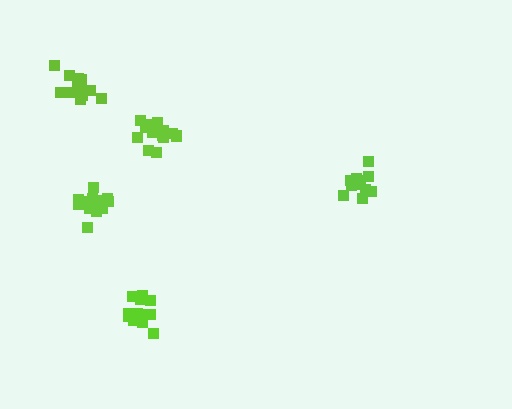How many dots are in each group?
Group 1: 12 dots, Group 2: 15 dots, Group 3: 17 dots, Group 4: 12 dots, Group 5: 15 dots (71 total).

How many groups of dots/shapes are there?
There are 5 groups.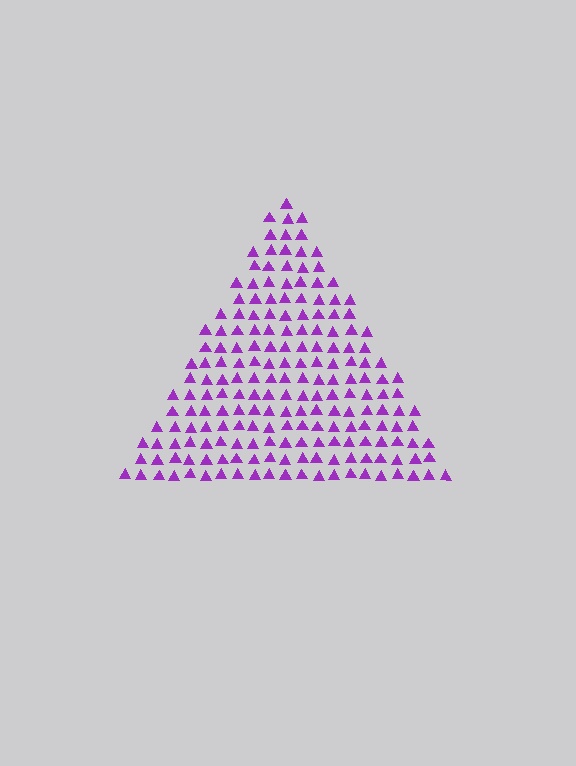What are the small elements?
The small elements are triangles.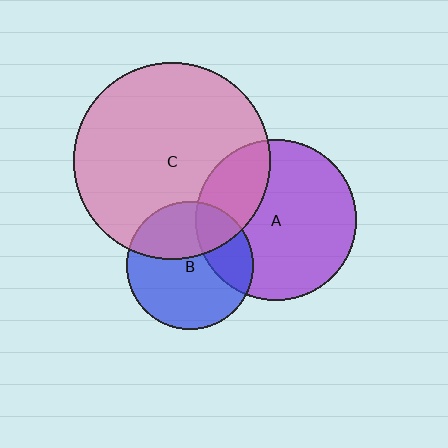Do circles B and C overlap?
Yes.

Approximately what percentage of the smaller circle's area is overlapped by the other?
Approximately 35%.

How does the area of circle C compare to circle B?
Approximately 2.4 times.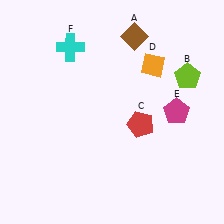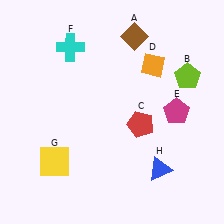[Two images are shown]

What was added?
A yellow square (G), a blue triangle (H) were added in Image 2.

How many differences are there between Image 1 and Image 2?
There are 2 differences between the two images.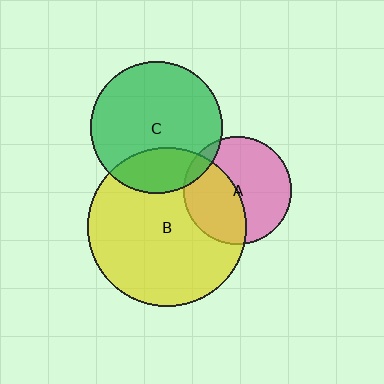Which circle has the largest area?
Circle B (yellow).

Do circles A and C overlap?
Yes.